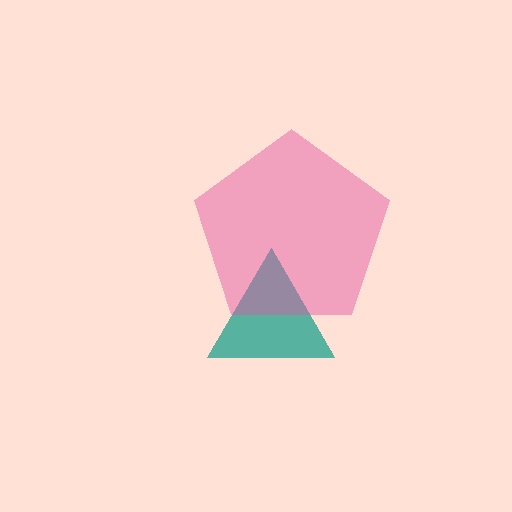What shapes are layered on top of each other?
The layered shapes are: a teal triangle, a pink pentagon.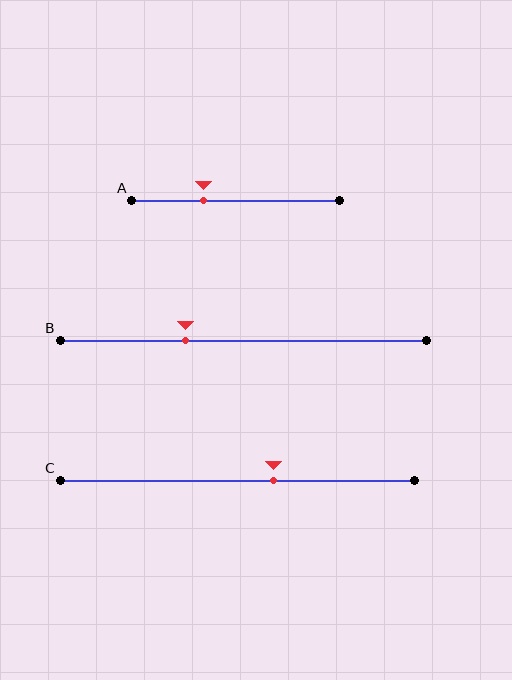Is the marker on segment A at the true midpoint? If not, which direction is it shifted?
No, the marker on segment A is shifted to the left by about 16% of the segment length.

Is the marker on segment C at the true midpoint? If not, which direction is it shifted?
No, the marker on segment C is shifted to the right by about 10% of the segment length.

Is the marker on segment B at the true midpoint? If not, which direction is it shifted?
No, the marker on segment B is shifted to the left by about 16% of the segment length.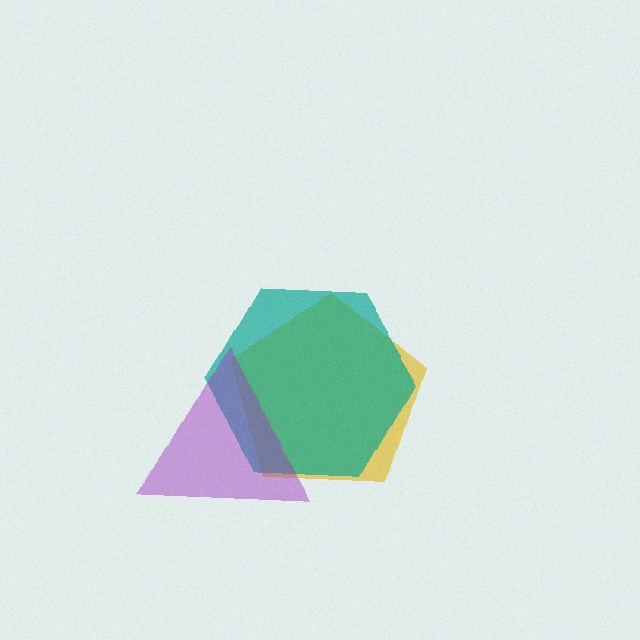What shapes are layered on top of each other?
The layered shapes are: a yellow pentagon, a teal hexagon, a purple triangle.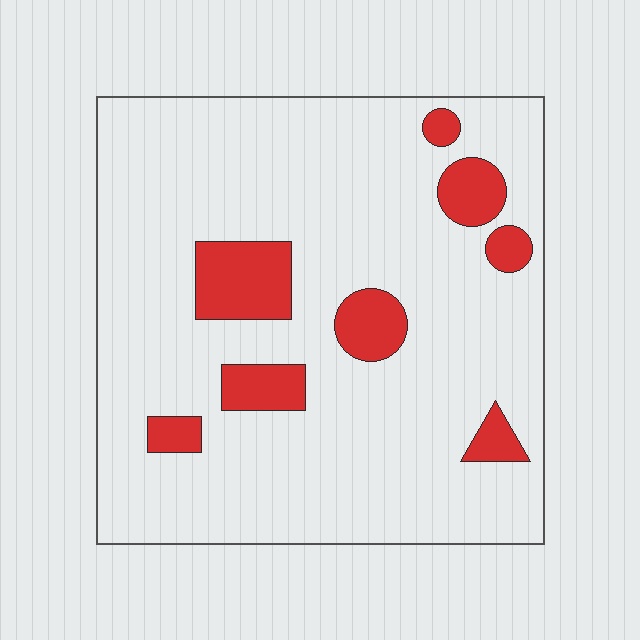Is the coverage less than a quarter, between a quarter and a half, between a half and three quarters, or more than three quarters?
Less than a quarter.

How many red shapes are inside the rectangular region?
8.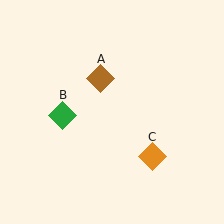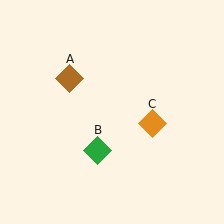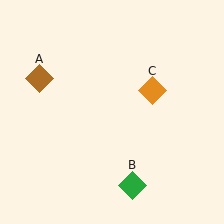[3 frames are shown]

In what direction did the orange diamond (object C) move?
The orange diamond (object C) moved up.